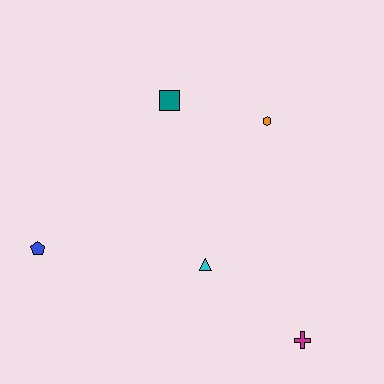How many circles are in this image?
There are no circles.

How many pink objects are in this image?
There are no pink objects.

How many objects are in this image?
There are 5 objects.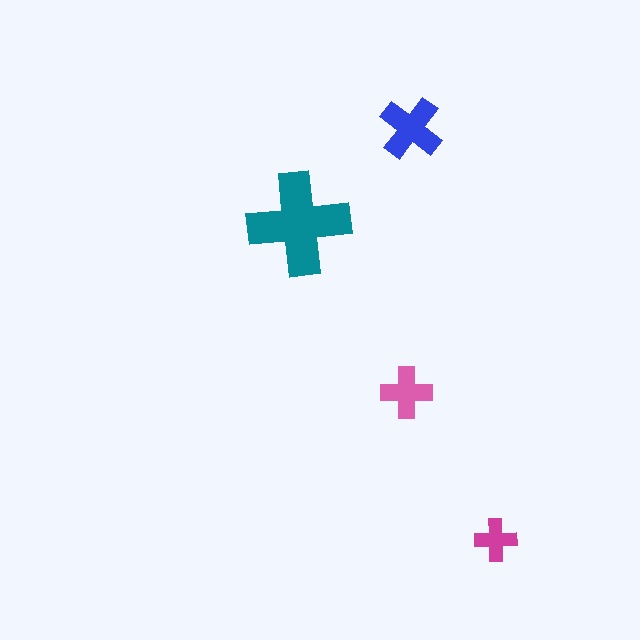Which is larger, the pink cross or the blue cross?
The blue one.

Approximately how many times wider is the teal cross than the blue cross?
About 1.5 times wider.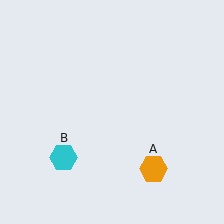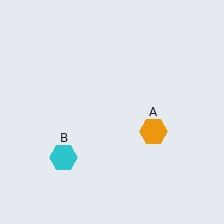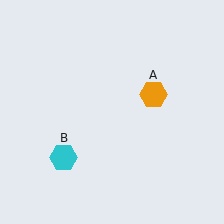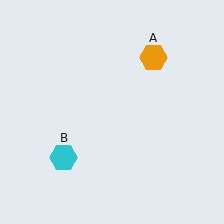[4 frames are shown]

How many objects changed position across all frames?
1 object changed position: orange hexagon (object A).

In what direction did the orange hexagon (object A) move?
The orange hexagon (object A) moved up.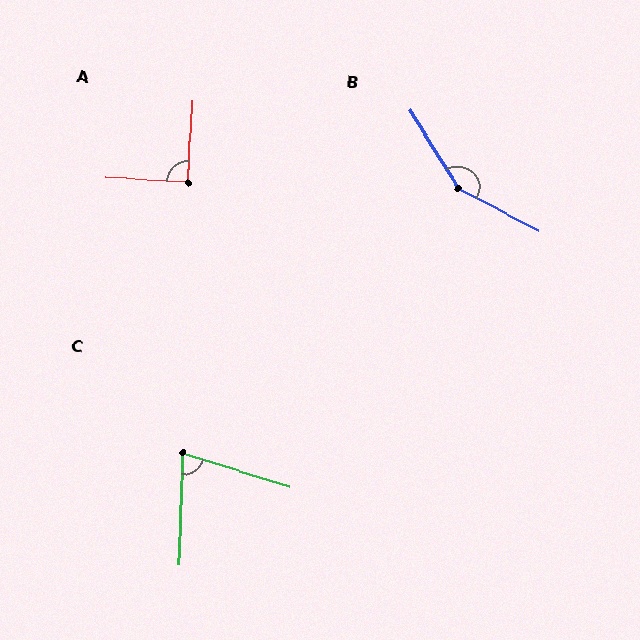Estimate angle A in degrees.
Approximately 90 degrees.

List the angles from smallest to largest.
C (74°), A (90°), B (150°).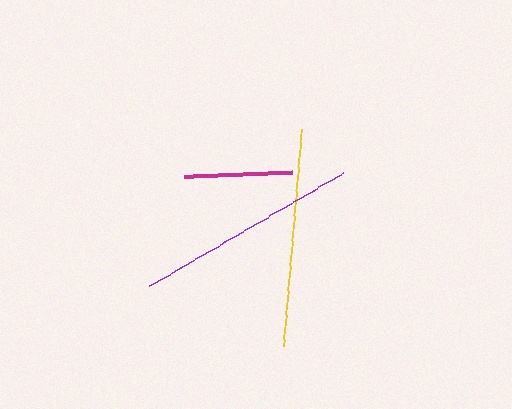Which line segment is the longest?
The purple line is the longest at approximately 224 pixels.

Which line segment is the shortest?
The magenta line is the shortest at approximately 108 pixels.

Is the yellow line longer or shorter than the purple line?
The purple line is longer than the yellow line.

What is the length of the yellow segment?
The yellow segment is approximately 217 pixels long.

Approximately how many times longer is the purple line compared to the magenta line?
The purple line is approximately 2.1 times the length of the magenta line.